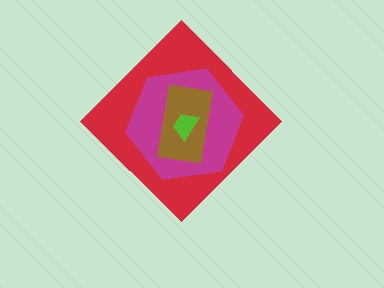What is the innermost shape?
The lime trapezoid.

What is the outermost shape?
The red diamond.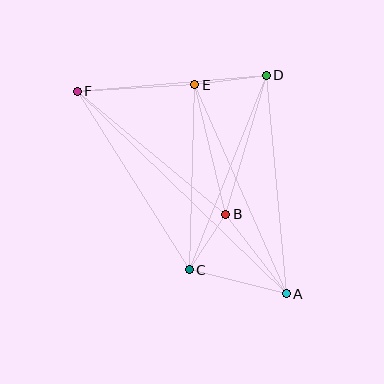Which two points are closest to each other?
Points B and C are closest to each other.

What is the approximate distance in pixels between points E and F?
The distance between E and F is approximately 118 pixels.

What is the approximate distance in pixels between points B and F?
The distance between B and F is approximately 193 pixels.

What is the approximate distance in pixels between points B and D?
The distance between B and D is approximately 145 pixels.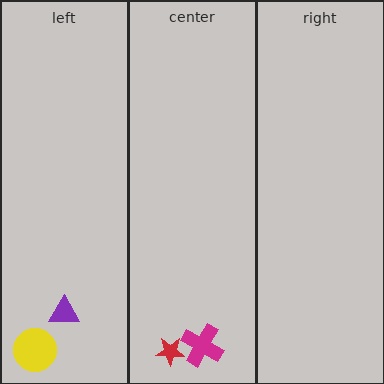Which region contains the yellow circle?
The left region.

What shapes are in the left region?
The yellow circle, the purple triangle.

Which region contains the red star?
The center region.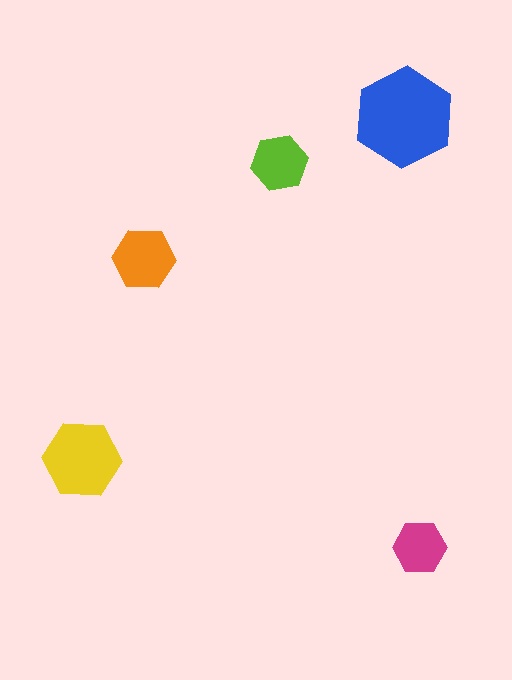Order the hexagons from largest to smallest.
the blue one, the yellow one, the orange one, the lime one, the magenta one.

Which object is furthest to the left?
The yellow hexagon is leftmost.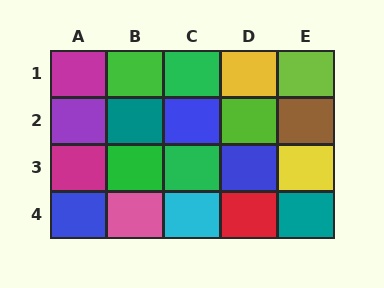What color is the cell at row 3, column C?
Green.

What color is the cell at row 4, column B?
Pink.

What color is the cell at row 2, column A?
Purple.